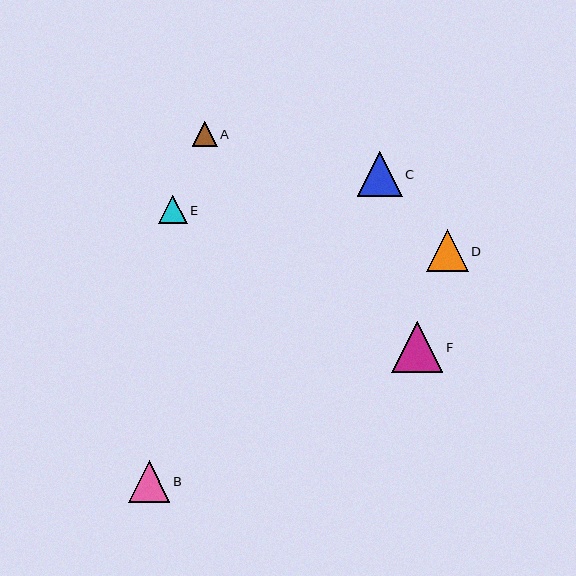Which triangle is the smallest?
Triangle A is the smallest with a size of approximately 25 pixels.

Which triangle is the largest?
Triangle F is the largest with a size of approximately 51 pixels.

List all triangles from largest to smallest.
From largest to smallest: F, C, D, B, E, A.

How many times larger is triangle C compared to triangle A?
Triangle C is approximately 1.8 times the size of triangle A.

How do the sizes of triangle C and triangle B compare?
Triangle C and triangle B are approximately the same size.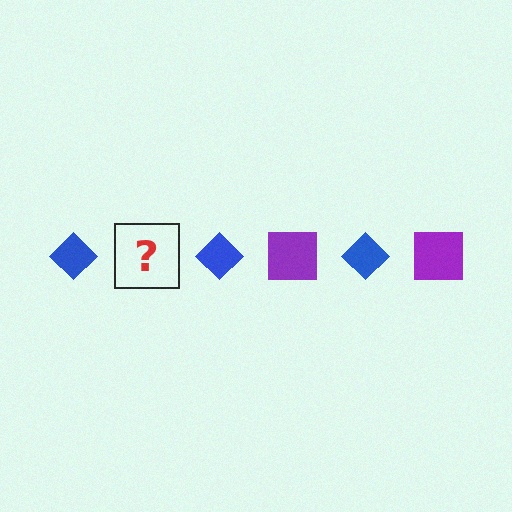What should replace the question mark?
The question mark should be replaced with a purple square.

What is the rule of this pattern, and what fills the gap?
The rule is that the pattern alternates between blue diamond and purple square. The gap should be filled with a purple square.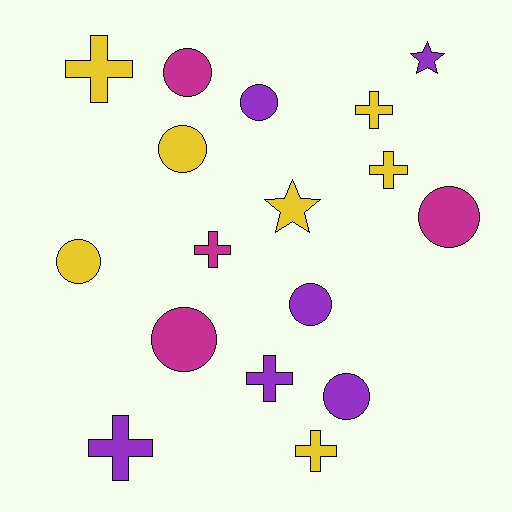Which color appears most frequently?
Yellow, with 7 objects.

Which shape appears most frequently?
Circle, with 8 objects.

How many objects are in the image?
There are 17 objects.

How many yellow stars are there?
There is 1 yellow star.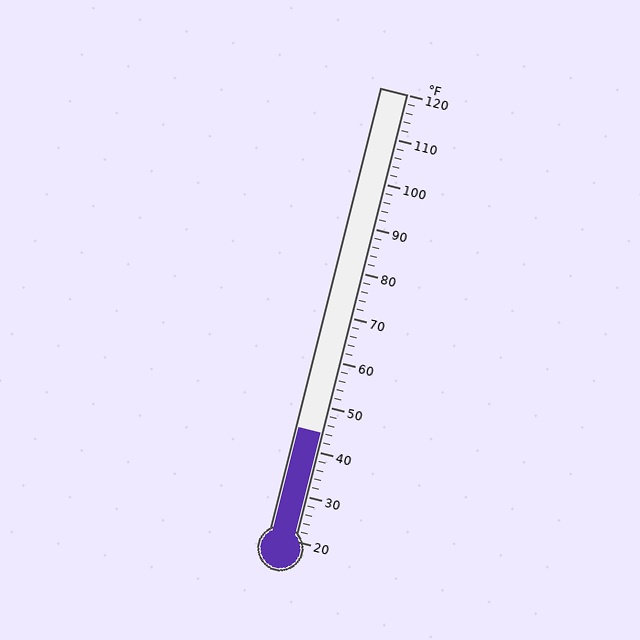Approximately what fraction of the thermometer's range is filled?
The thermometer is filled to approximately 25% of its range.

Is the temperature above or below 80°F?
The temperature is below 80°F.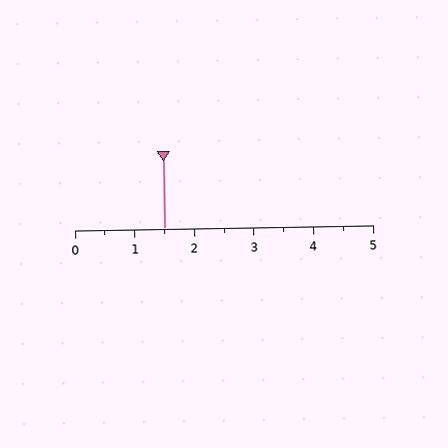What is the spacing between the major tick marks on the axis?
The major ticks are spaced 1 apart.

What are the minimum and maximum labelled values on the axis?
The axis runs from 0 to 5.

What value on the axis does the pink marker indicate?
The marker indicates approximately 1.5.